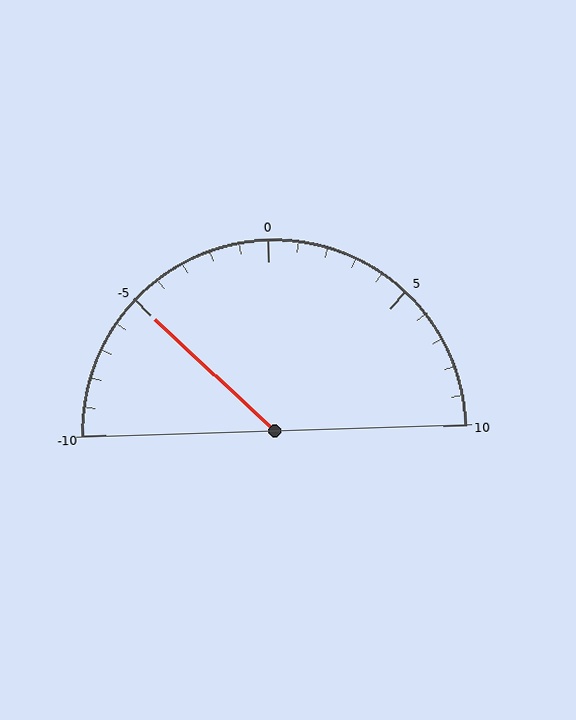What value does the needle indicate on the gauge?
The needle indicates approximately -5.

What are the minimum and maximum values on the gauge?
The gauge ranges from -10 to 10.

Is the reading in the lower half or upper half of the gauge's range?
The reading is in the lower half of the range (-10 to 10).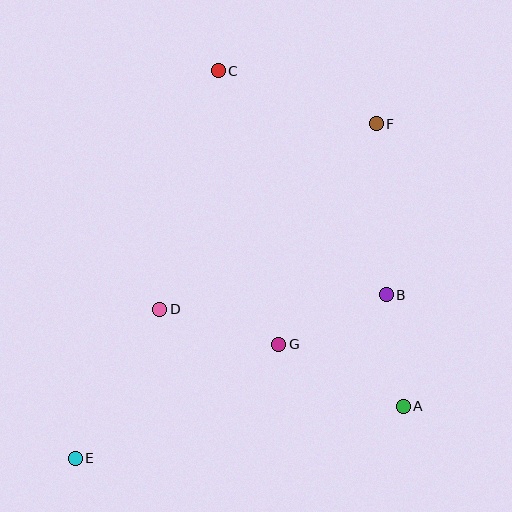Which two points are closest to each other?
Points A and B are closest to each other.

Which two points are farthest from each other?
Points E and F are farthest from each other.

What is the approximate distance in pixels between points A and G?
The distance between A and G is approximately 139 pixels.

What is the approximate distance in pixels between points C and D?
The distance between C and D is approximately 245 pixels.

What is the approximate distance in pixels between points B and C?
The distance between B and C is approximately 280 pixels.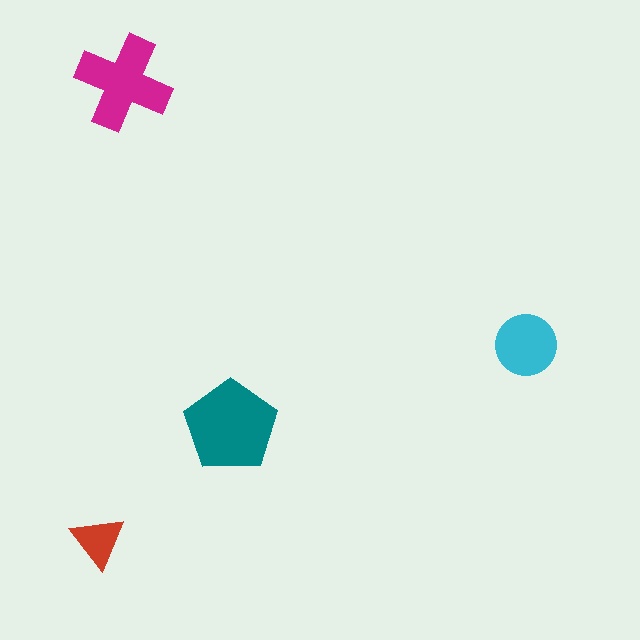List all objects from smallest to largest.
The red triangle, the cyan circle, the magenta cross, the teal pentagon.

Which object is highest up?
The magenta cross is topmost.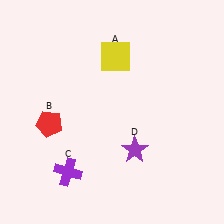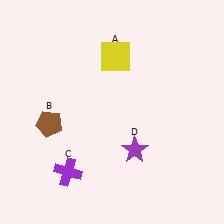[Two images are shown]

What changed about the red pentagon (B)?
In Image 1, B is red. In Image 2, it changed to brown.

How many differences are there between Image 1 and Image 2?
There is 1 difference between the two images.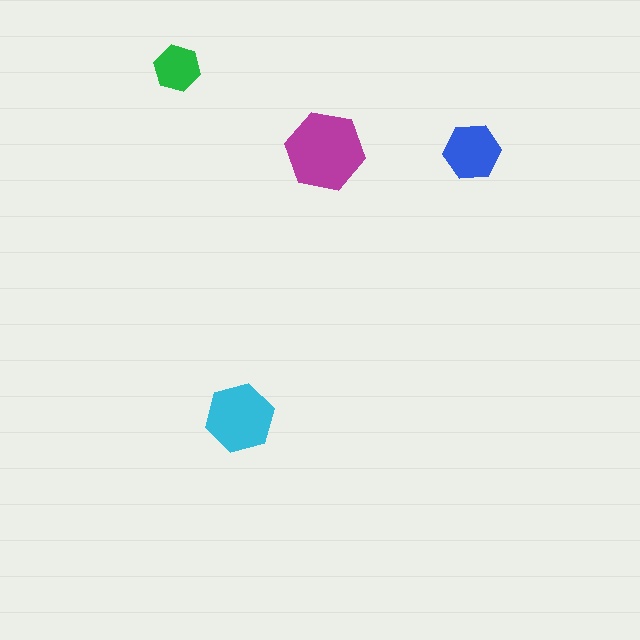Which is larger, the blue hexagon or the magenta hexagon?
The magenta one.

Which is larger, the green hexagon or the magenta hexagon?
The magenta one.